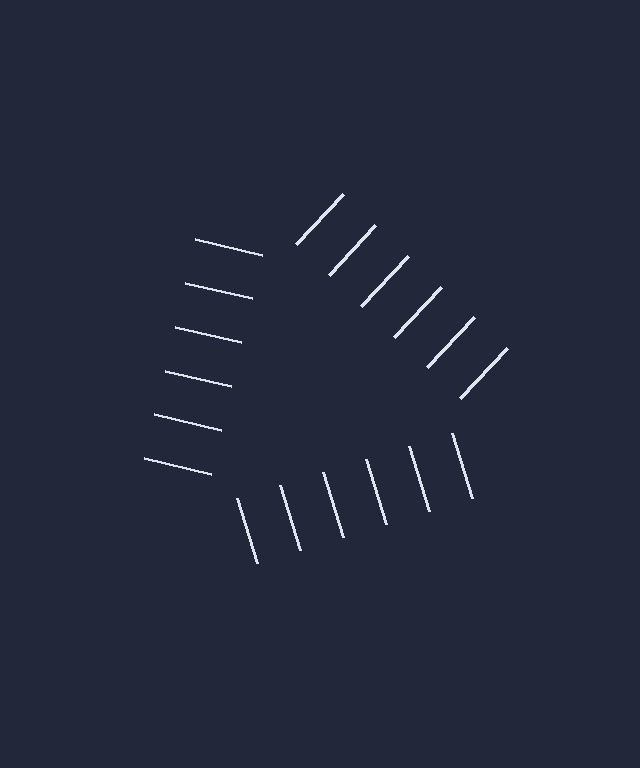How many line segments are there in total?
18 — 6 along each of the 3 edges.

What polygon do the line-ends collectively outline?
An illusory triangle — the line segments terminate on its edges but no continuous stroke is drawn.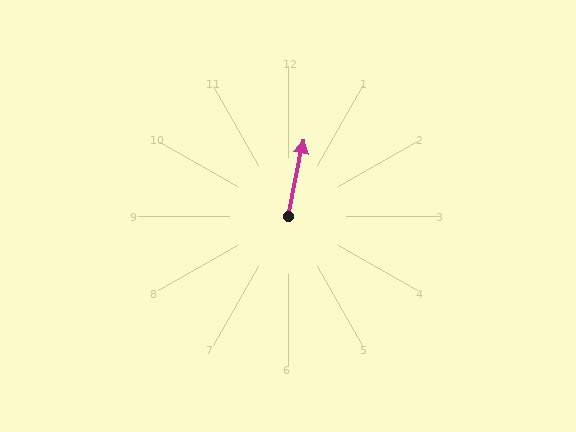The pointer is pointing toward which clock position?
Roughly 12 o'clock.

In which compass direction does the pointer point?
North.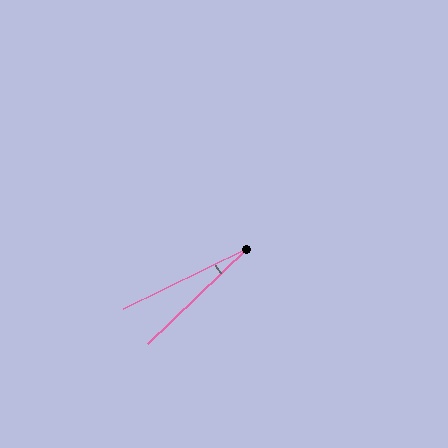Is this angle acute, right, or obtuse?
It is acute.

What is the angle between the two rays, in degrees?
Approximately 18 degrees.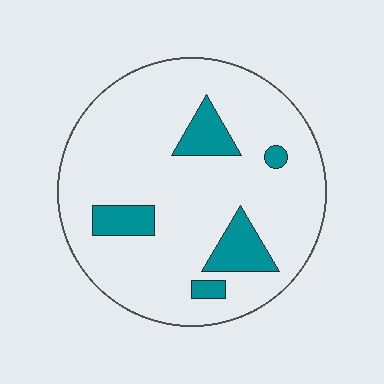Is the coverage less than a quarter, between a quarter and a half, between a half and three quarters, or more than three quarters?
Less than a quarter.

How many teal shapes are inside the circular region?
5.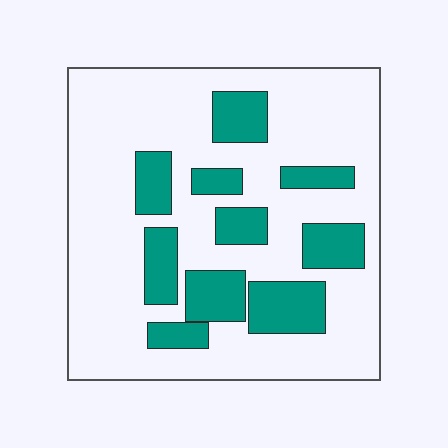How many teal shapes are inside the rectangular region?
10.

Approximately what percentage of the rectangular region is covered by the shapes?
Approximately 25%.